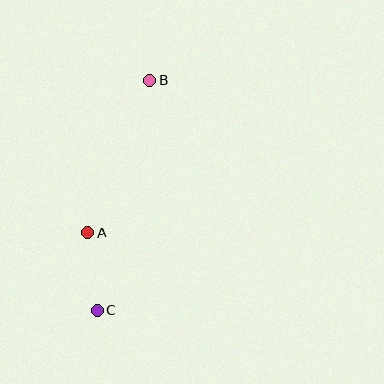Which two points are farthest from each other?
Points B and C are farthest from each other.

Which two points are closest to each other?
Points A and C are closest to each other.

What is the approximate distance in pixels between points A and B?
The distance between A and B is approximately 165 pixels.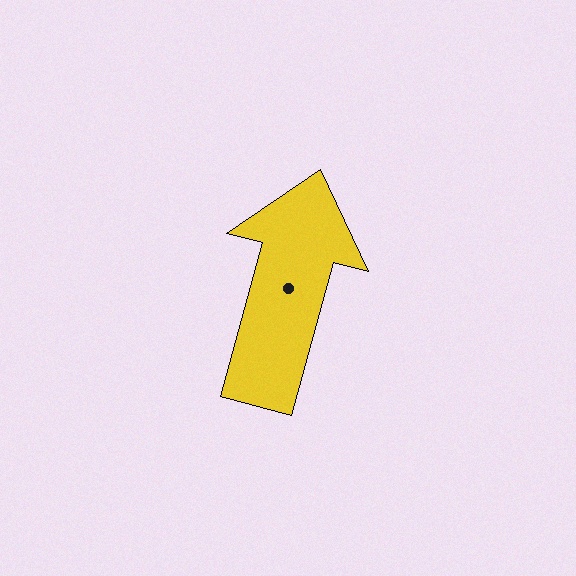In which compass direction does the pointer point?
North.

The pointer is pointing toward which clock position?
Roughly 1 o'clock.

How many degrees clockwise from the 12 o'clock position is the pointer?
Approximately 15 degrees.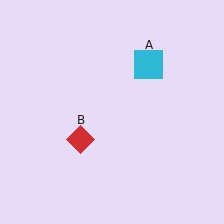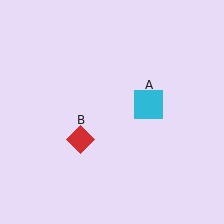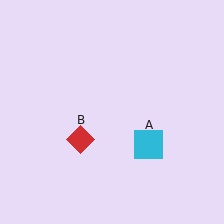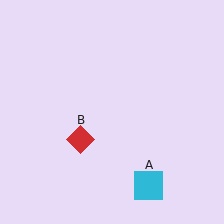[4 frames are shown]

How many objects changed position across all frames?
1 object changed position: cyan square (object A).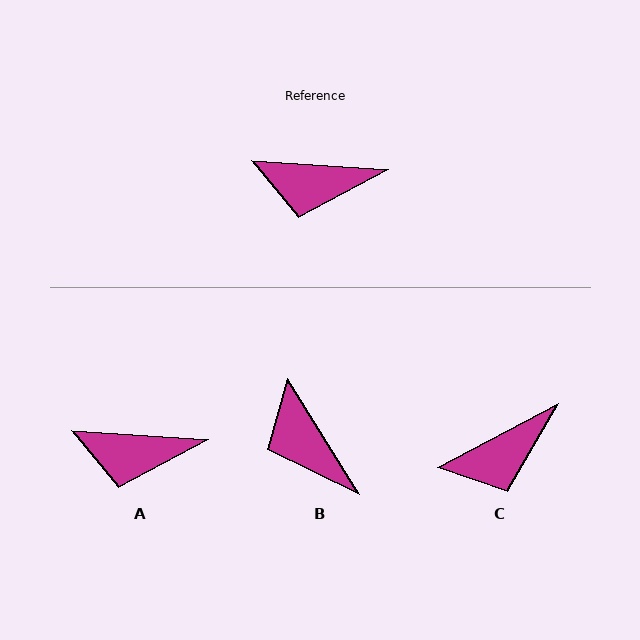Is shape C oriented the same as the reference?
No, it is off by about 32 degrees.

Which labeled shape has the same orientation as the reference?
A.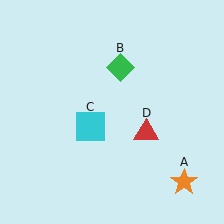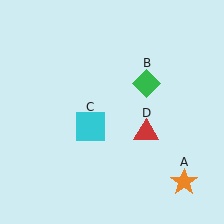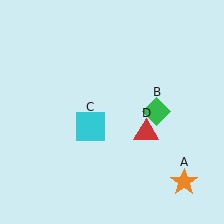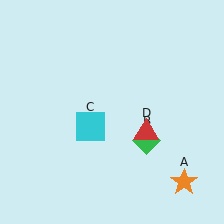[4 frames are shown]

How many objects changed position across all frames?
1 object changed position: green diamond (object B).